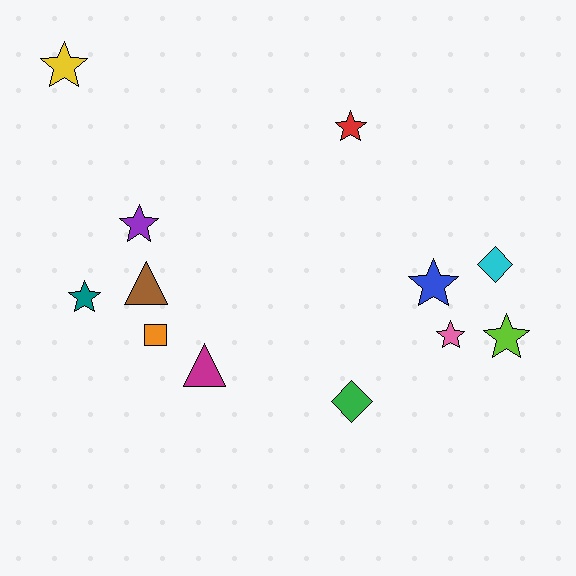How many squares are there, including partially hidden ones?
There is 1 square.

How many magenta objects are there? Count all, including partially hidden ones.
There is 1 magenta object.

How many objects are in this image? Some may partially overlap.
There are 12 objects.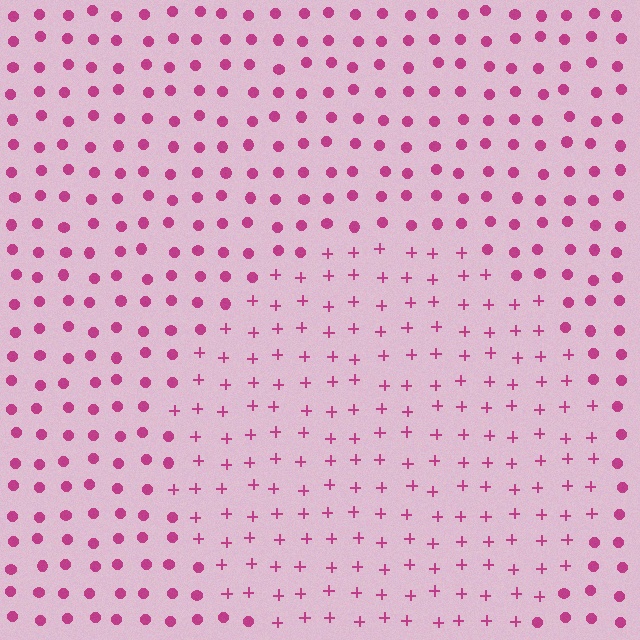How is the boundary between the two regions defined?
The boundary is defined by a change in element shape: plus signs inside vs. circles outside. All elements share the same color and spacing.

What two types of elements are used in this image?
The image uses plus signs inside the circle region and circles outside it.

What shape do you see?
I see a circle.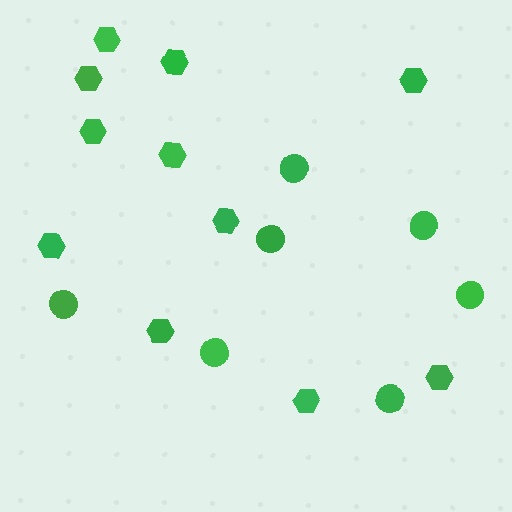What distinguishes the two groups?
There are 2 groups: one group of hexagons (11) and one group of circles (7).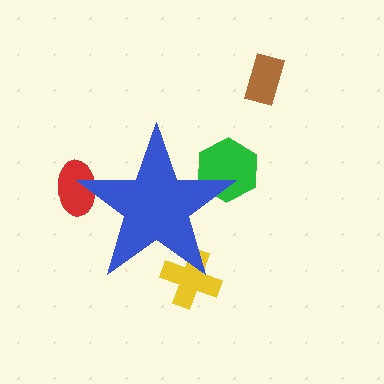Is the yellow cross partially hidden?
Yes, the yellow cross is partially hidden behind the blue star.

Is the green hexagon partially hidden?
Yes, the green hexagon is partially hidden behind the blue star.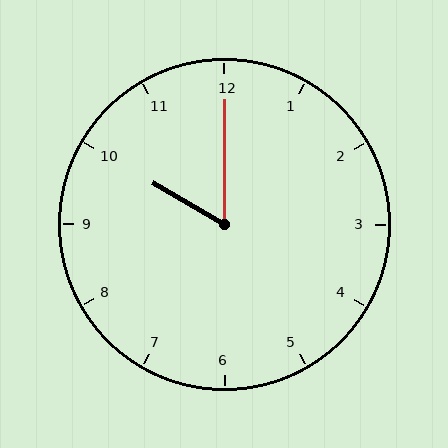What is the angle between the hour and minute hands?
Approximately 60 degrees.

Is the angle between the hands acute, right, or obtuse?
It is acute.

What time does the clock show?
10:00.